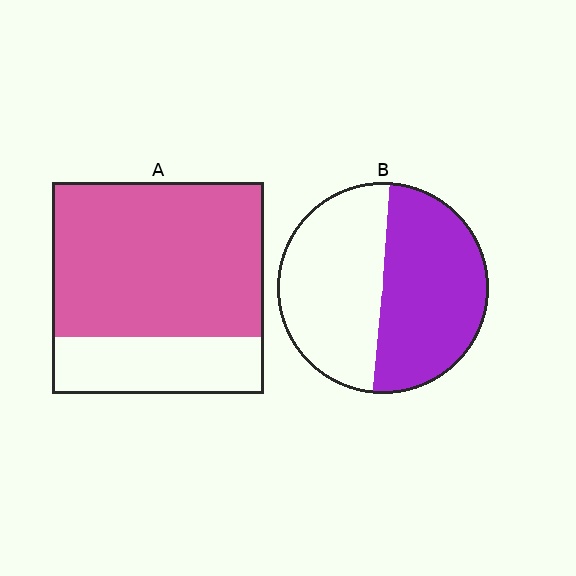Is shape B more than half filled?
Roughly half.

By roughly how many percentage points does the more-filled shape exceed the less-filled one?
By roughly 20 percentage points (A over B).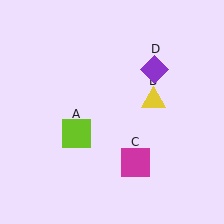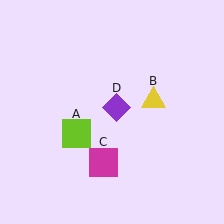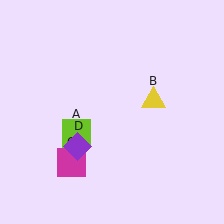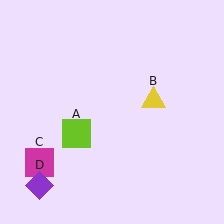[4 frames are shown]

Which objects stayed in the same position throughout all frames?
Lime square (object A) and yellow triangle (object B) remained stationary.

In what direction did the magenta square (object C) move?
The magenta square (object C) moved left.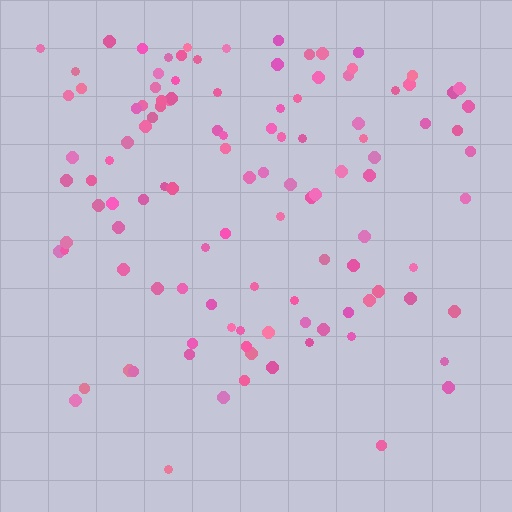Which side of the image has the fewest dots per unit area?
The bottom.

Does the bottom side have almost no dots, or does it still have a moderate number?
Still a moderate number, just noticeably fewer than the top.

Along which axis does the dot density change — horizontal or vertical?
Vertical.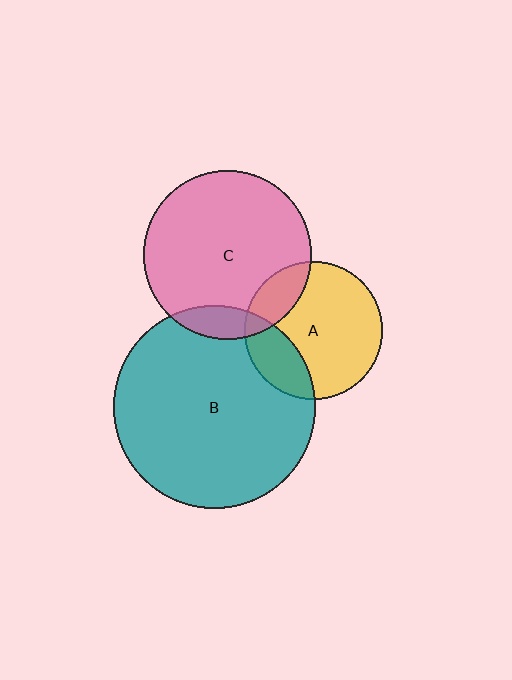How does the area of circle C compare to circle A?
Approximately 1.5 times.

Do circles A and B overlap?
Yes.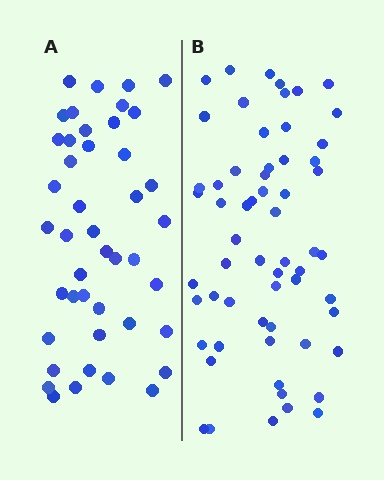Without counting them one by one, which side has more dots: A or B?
Region B (the right region) has more dots.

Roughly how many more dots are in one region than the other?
Region B has approximately 15 more dots than region A.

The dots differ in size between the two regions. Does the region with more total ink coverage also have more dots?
No. Region A has more total ink coverage because its dots are larger, but region B actually contains more individual dots. Total area can be misleading — the number of items is what matters here.